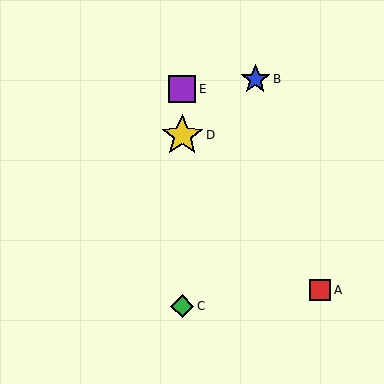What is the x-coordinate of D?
Object D is at x≈182.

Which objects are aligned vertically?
Objects C, D, E are aligned vertically.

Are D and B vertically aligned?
No, D is at x≈182 and B is at x≈255.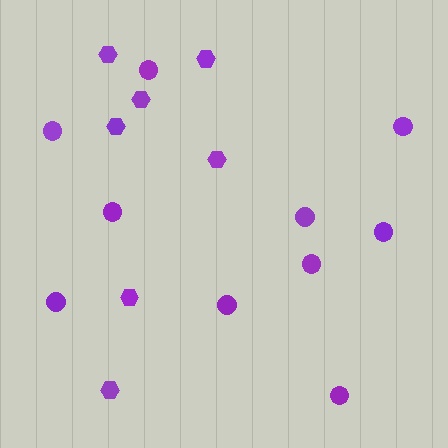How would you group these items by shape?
There are 2 groups: one group of circles (10) and one group of hexagons (7).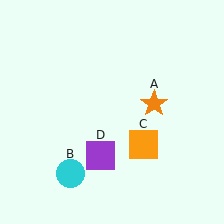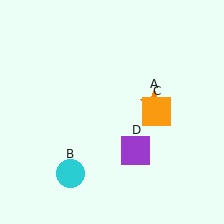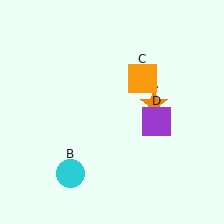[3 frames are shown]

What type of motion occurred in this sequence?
The orange square (object C), purple square (object D) rotated counterclockwise around the center of the scene.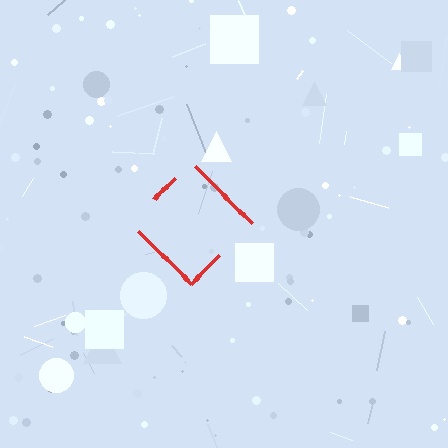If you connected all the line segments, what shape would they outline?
They would outline a diamond.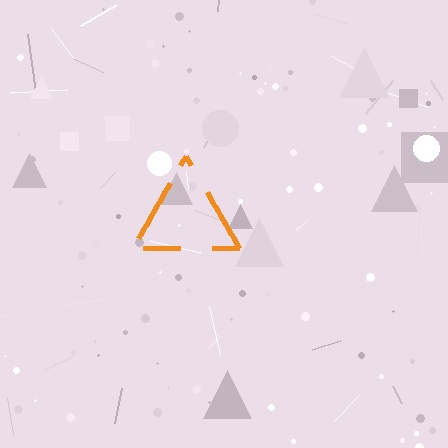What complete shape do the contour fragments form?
The contour fragments form a triangle.